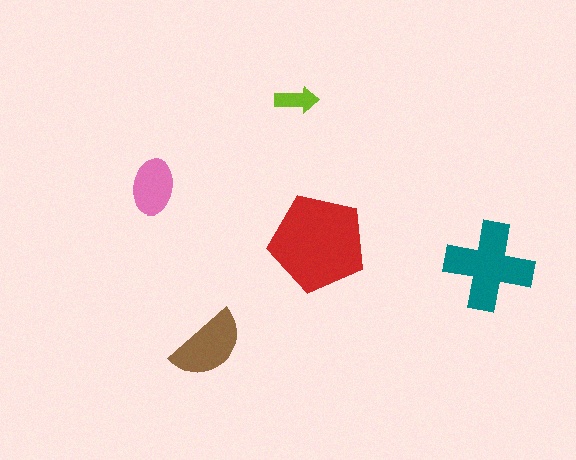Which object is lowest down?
The brown semicircle is bottommost.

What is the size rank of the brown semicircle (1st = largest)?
3rd.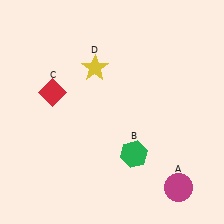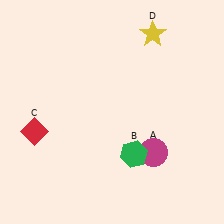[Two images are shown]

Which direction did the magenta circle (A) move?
The magenta circle (A) moved up.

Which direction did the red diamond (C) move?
The red diamond (C) moved down.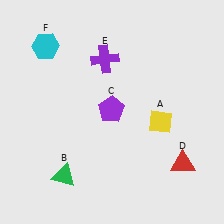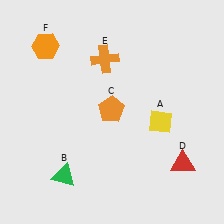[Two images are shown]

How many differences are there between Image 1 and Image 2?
There are 3 differences between the two images.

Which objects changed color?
C changed from purple to orange. E changed from purple to orange. F changed from cyan to orange.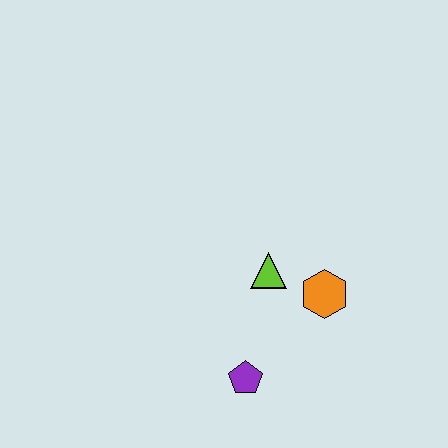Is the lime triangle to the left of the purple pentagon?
No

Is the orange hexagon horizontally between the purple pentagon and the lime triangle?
No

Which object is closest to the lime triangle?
The orange hexagon is closest to the lime triangle.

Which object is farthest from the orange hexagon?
The purple pentagon is farthest from the orange hexagon.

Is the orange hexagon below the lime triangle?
Yes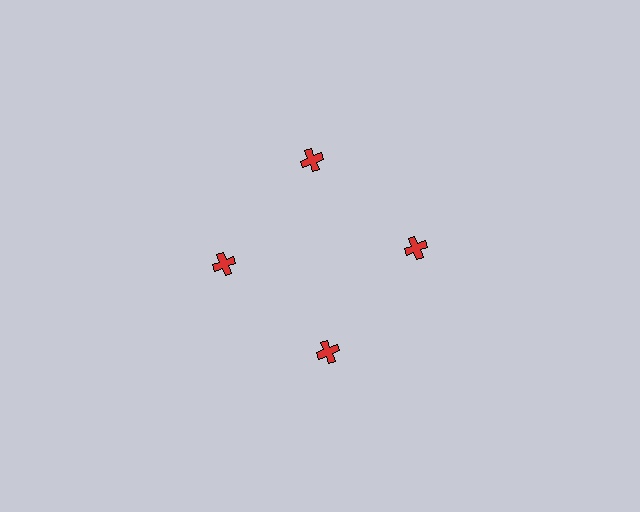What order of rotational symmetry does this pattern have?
This pattern has 4-fold rotational symmetry.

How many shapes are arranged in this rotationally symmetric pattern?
There are 4 shapes, arranged in 4 groups of 1.